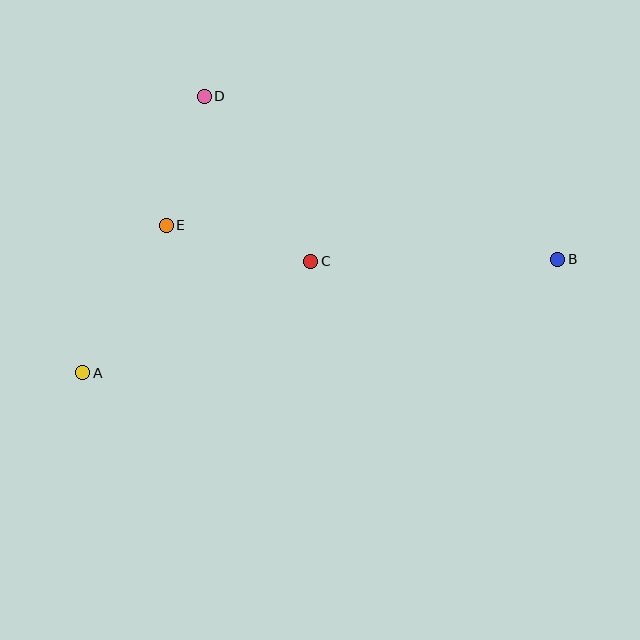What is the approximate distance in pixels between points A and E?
The distance between A and E is approximately 169 pixels.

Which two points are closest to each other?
Points D and E are closest to each other.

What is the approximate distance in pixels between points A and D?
The distance between A and D is approximately 302 pixels.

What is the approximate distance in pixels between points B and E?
The distance between B and E is approximately 393 pixels.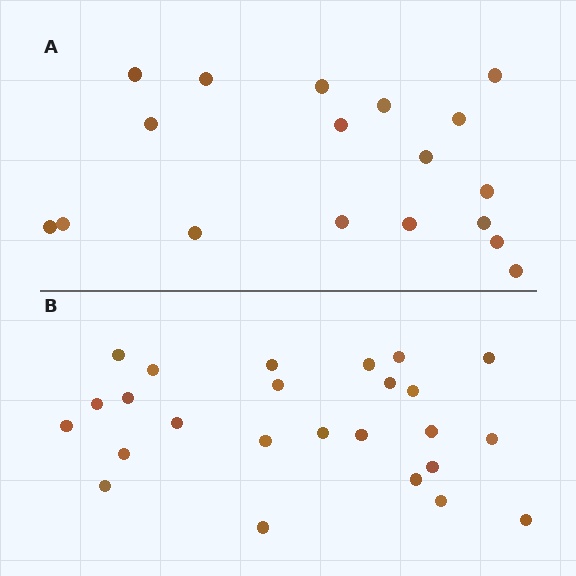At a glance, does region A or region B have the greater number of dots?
Region B (the bottom region) has more dots.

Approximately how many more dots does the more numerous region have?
Region B has roughly 8 or so more dots than region A.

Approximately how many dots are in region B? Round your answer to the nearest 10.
About 20 dots. (The exact count is 25, which rounds to 20.)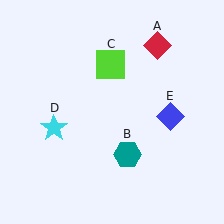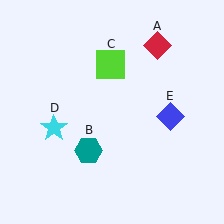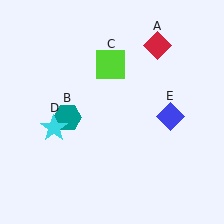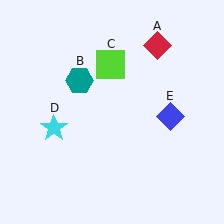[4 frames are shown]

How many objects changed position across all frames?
1 object changed position: teal hexagon (object B).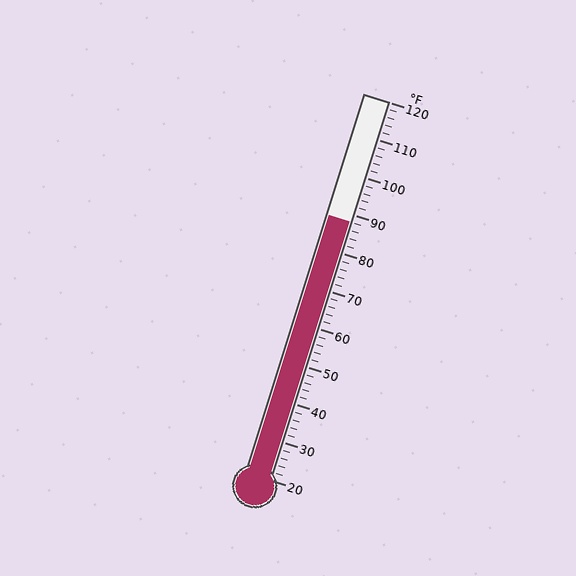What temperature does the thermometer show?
The thermometer shows approximately 88°F.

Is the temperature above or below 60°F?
The temperature is above 60°F.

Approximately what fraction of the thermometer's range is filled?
The thermometer is filled to approximately 70% of its range.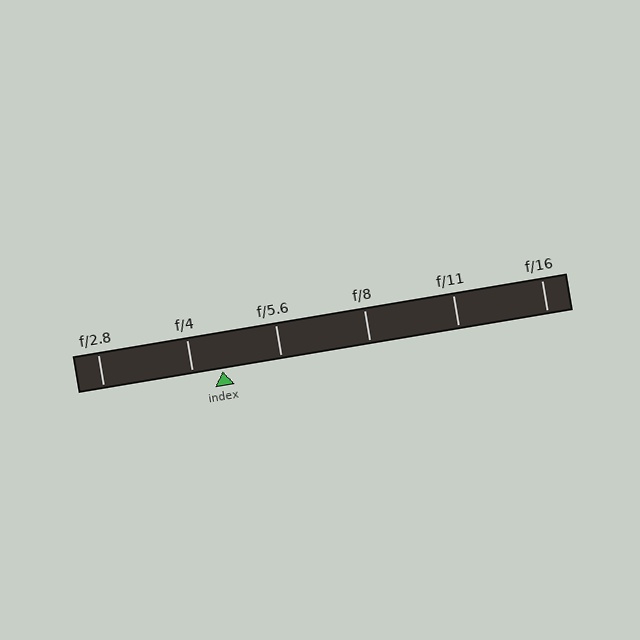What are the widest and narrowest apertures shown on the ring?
The widest aperture shown is f/2.8 and the narrowest is f/16.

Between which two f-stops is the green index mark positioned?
The index mark is between f/4 and f/5.6.